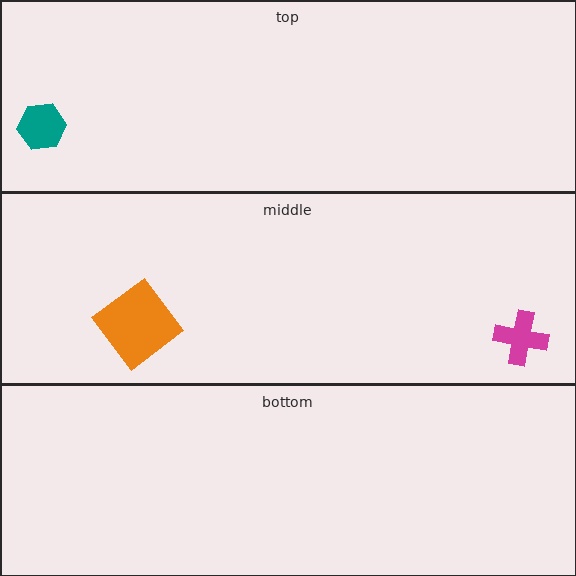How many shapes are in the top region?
1.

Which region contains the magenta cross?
The middle region.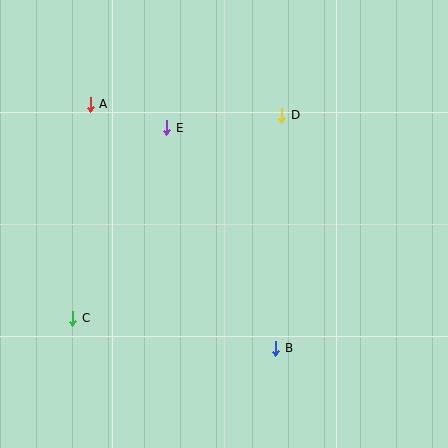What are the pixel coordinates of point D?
Point D is at (282, 115).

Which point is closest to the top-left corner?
Point A is closest to the top-left corner.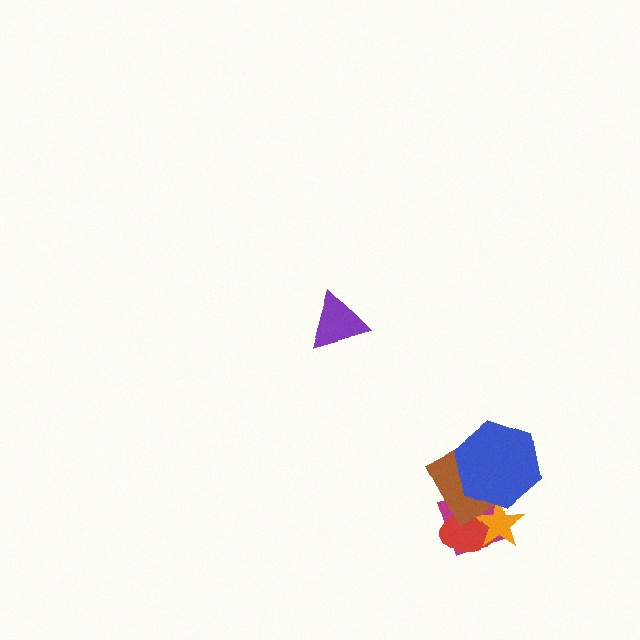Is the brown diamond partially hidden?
Yes, it is partially covered by another shape.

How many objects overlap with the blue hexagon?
3 objects overlap with the blue hexagon.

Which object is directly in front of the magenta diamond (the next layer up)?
The red ellipse is directly in front of the magenta diamond.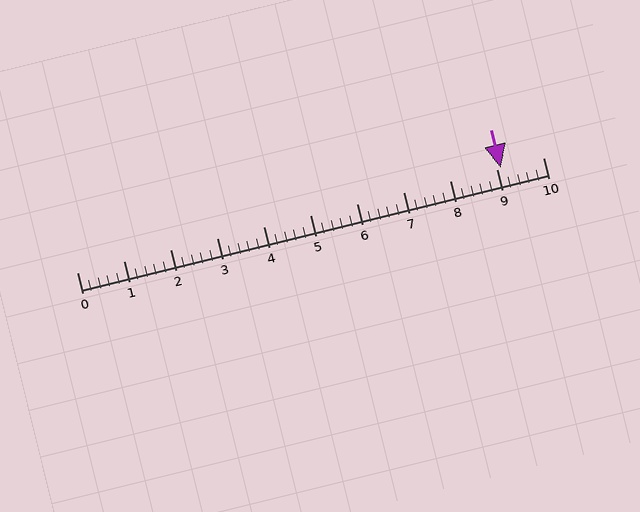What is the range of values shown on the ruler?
The ruler shows values from 0 to 10.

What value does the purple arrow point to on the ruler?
The purple arrow points to approximately 9.1.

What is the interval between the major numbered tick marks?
The major tick marks are spaced 1 units apart.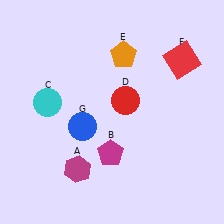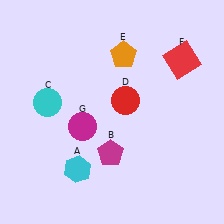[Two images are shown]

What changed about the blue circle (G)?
In Image 1, G is blue. In Image 2, it changed to magenta.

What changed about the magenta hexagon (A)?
In Image 1, A is magenta. In Image 2, it changed to cyan.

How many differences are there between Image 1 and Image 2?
There are 2 differences between the two images.